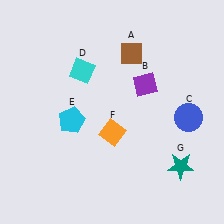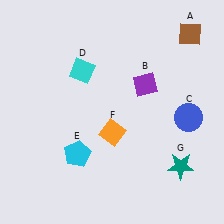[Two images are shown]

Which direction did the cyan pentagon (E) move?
The cyan pentagon (E) moved down.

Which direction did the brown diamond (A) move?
The brown diamond (A) moved right.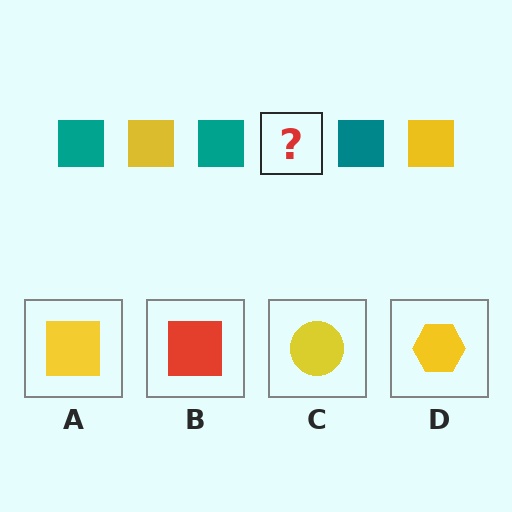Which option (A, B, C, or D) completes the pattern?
A.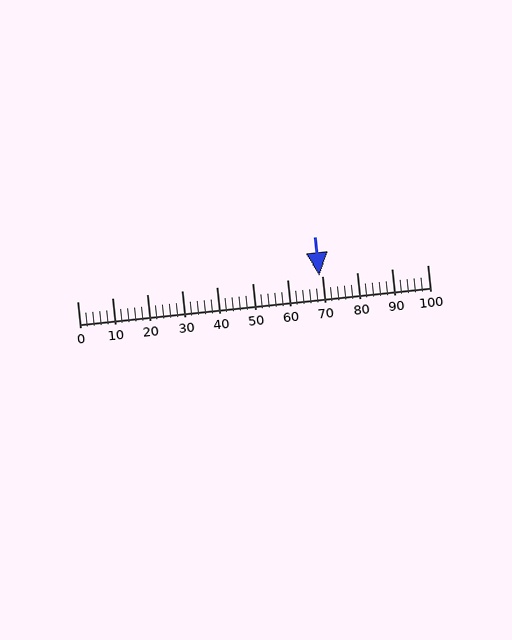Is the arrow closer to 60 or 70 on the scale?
The arrow is closer to 70.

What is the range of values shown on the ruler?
The ruler shows values from 0 to 100.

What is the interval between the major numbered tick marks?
The major tick marks are spaced 10 units apart.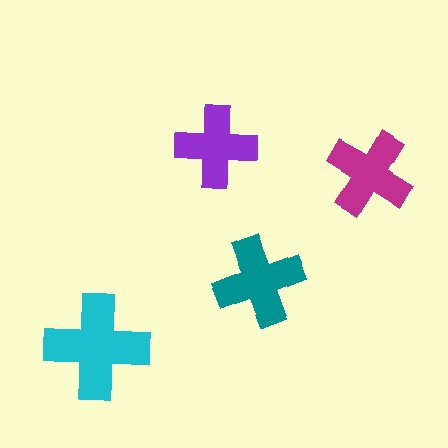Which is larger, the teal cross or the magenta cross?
The teal one.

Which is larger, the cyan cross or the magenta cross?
The cyan one.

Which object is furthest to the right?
The magenta cross is rightmost.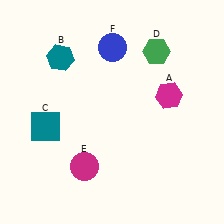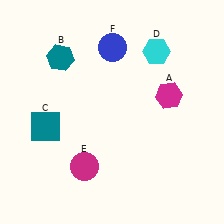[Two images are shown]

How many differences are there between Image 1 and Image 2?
There is 1 difference between the two images.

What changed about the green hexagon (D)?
In Image 1, D is green. In Image 2, it changed to cyan.